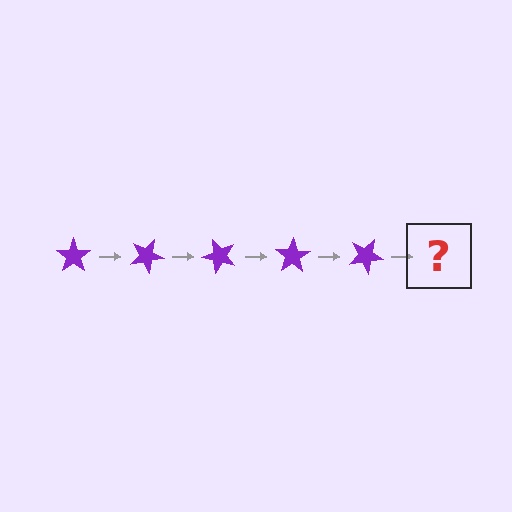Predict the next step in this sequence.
The next step is a purple star rotated 125 degrees.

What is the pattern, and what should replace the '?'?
The pattern is that the star rotates 25 degrees each step. The '?' should be a purple star rotated 125 degrees.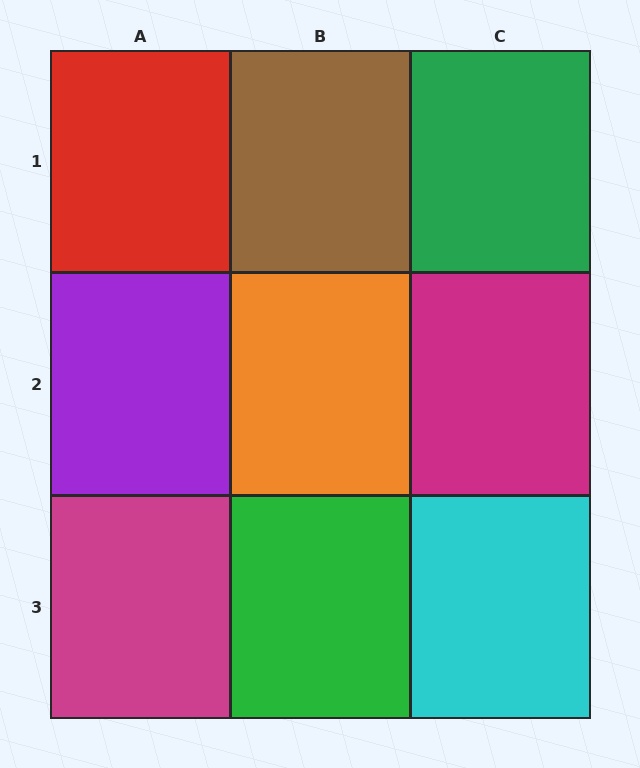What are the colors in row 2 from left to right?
Purple, orange, magenta.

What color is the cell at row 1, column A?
Red.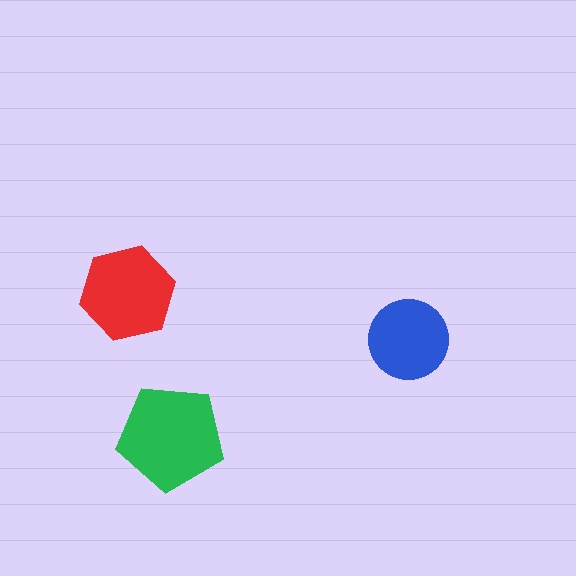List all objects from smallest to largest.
The blue circle, the red hexagon, the green pentagon.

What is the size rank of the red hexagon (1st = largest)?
2nd.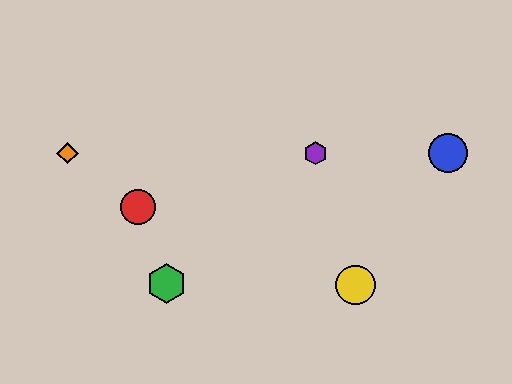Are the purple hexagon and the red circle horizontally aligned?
No, the purple hexagon is at y≈153 and the red circle is at y≈207.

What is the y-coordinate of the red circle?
The red circle is at y≈207.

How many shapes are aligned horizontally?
3 shapes (the blue circle, the purple hexagon, the orange diamond) are aligned horizontally.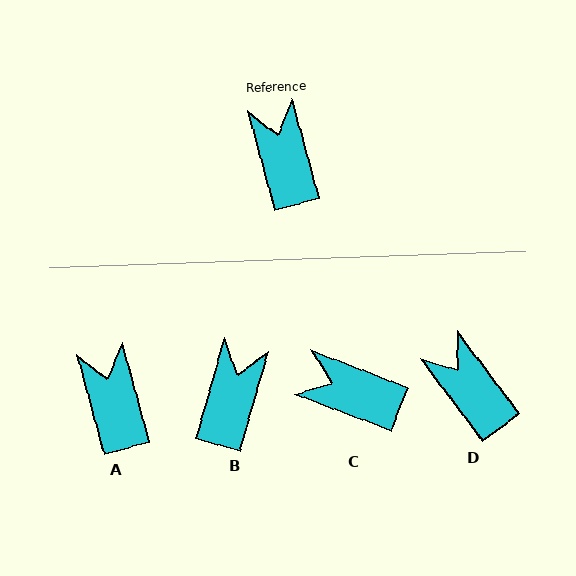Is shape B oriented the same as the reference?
No, it is off by about 31 degrees.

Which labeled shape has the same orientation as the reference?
A.